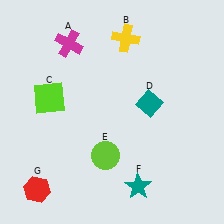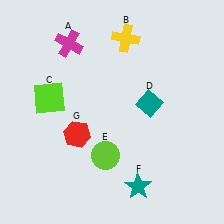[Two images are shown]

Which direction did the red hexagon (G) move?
The red hexagon (G) moved up.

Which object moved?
The red hexagon (G) moved up.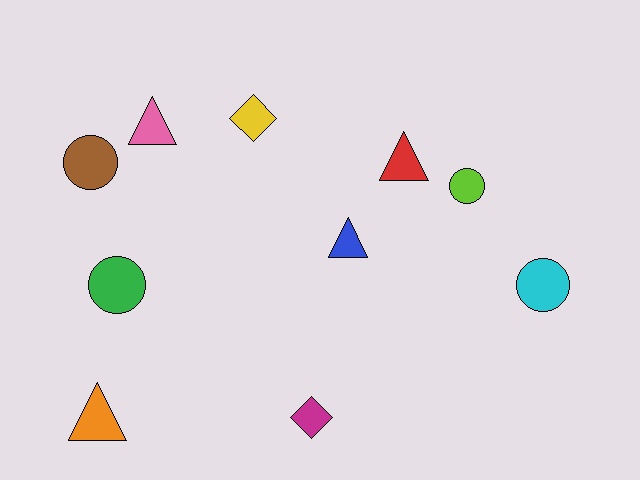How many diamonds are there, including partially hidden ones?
There are 2 diamonds.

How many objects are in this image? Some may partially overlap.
There are 10 objects.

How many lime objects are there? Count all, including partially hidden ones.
There is 1 lime object.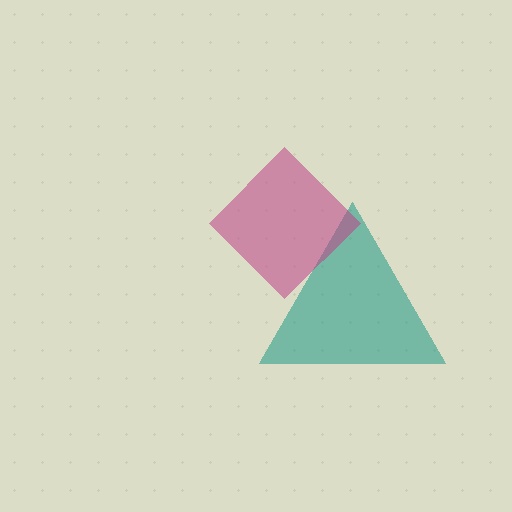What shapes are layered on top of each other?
The layered shapes are: a teal triangle, a magenta diamond.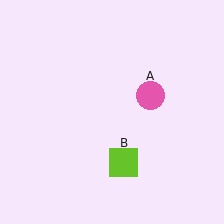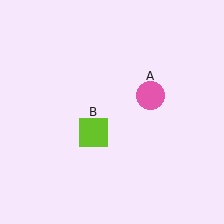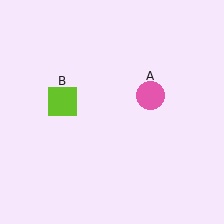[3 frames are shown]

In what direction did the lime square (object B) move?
The lime square (object B) moved up and to the left.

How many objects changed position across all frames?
1 object changed position: lime square (object B).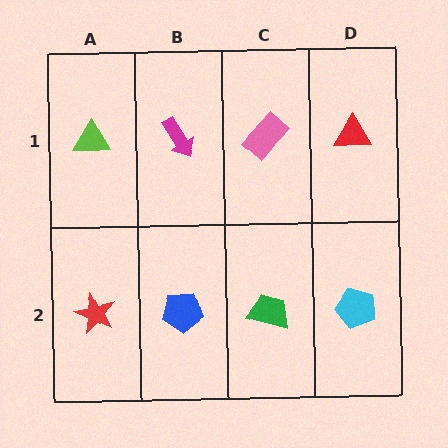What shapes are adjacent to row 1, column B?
A blue pentagon (row 2, column B), a lime triangle (row 1, column A), a pink rectangle (row 1, column C).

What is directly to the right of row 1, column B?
A pink rectangle.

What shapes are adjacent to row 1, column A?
A red star (row 2, column A), a magenta arrow (row 1, column B).